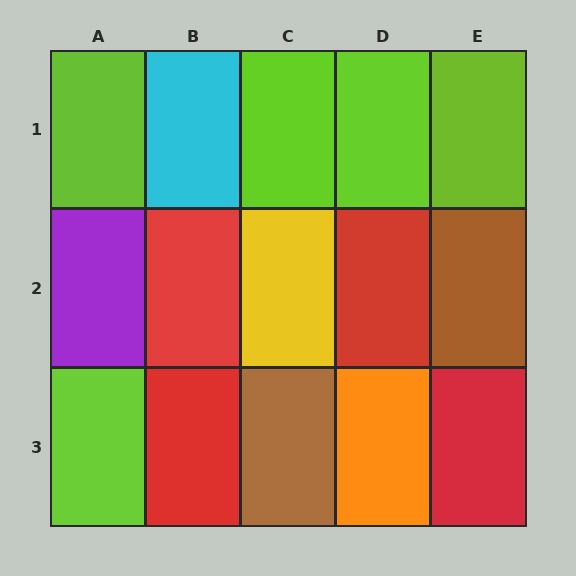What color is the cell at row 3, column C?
Brown.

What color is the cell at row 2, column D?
Red.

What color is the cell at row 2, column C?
Yellow.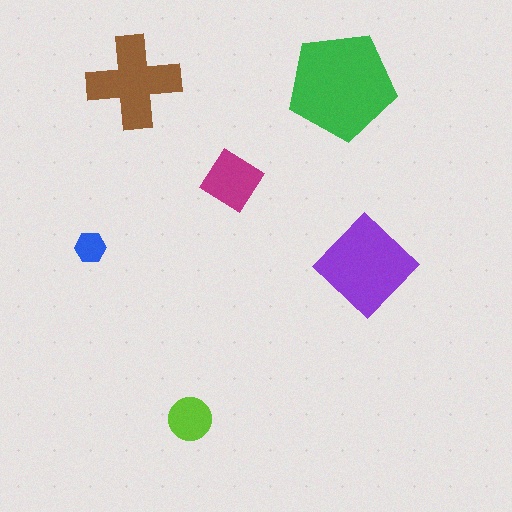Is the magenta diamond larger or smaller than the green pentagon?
Smaller.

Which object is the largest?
The green pentagon.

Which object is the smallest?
The blue hexagon.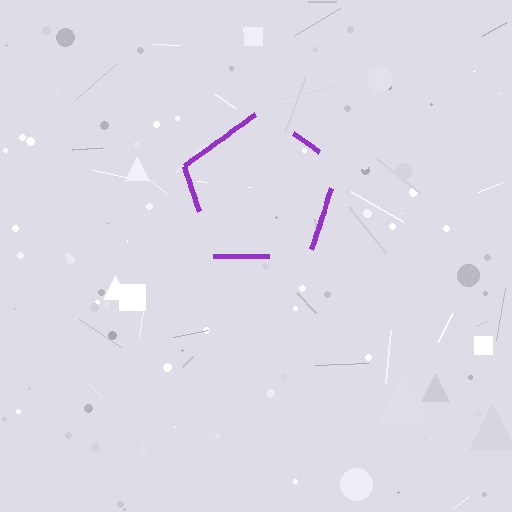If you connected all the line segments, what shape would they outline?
They would outline a pentagon.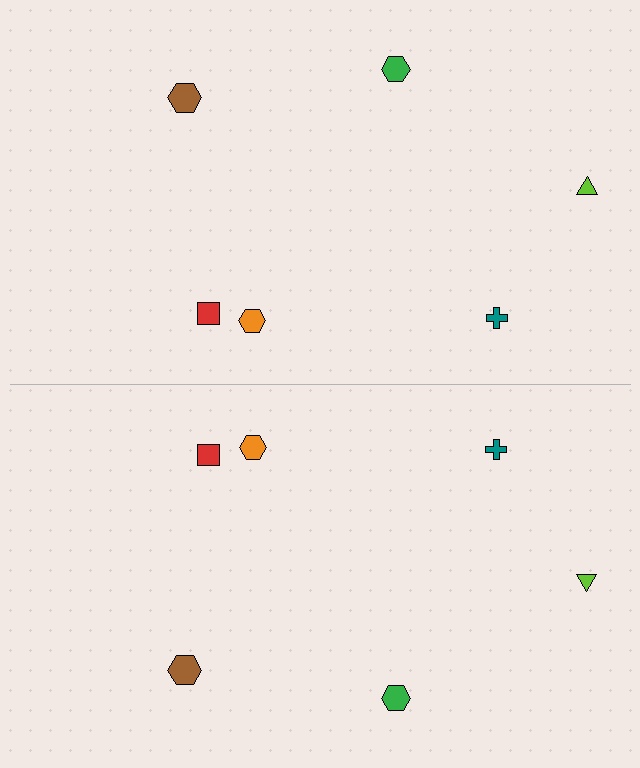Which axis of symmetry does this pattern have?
The pattern has a horizontal axis of symmetry running through the center of the image.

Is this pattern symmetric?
Yes, this pattern has bilateral (reflection) symmetry.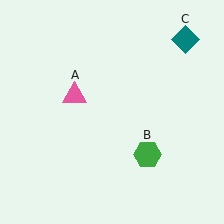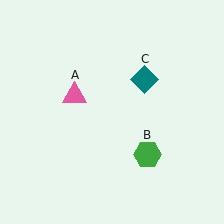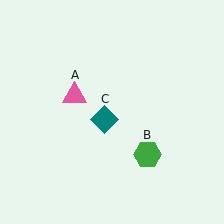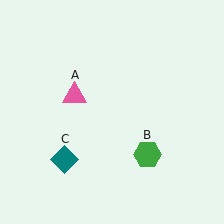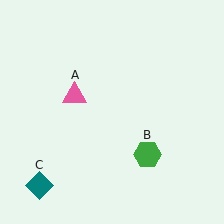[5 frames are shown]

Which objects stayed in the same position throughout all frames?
Pink triangle (object A) and green hexagon (object B) remained stationary.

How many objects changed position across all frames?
1 object changed position: teal diamond (object C).